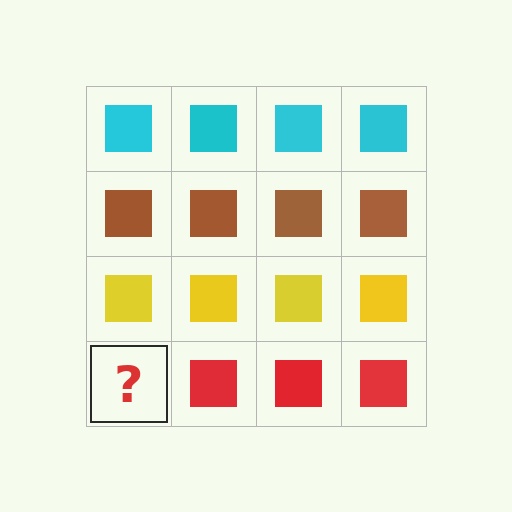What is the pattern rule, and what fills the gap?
The rule is that each row has a consistent color. The gap should be filled with a red square.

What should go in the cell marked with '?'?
The missing cell should contain a red square.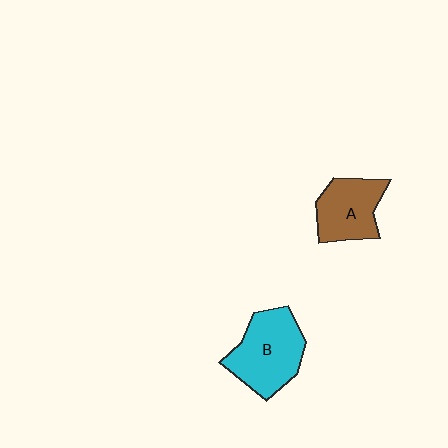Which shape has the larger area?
Shape B (cyan).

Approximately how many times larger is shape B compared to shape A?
Approximately 1.3 times.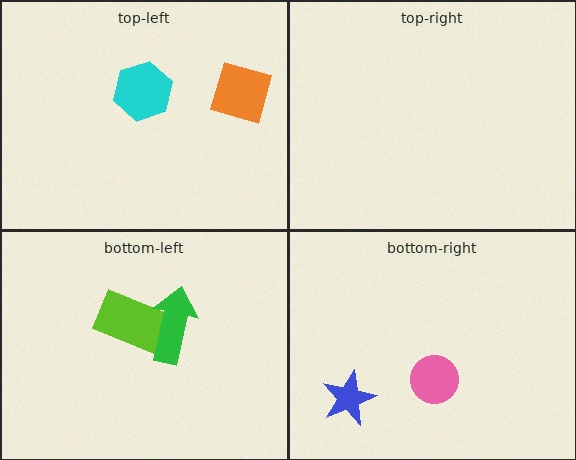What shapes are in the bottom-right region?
The pink circle, the blue star.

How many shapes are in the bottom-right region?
2.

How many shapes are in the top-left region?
2.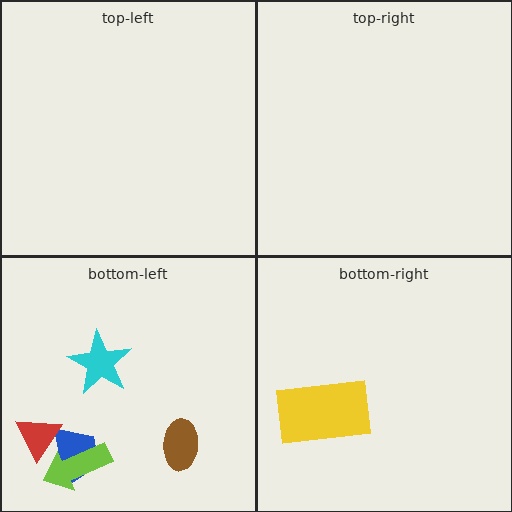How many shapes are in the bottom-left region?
5.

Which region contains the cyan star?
The bottom-left region.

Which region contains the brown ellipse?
The bottom-left region.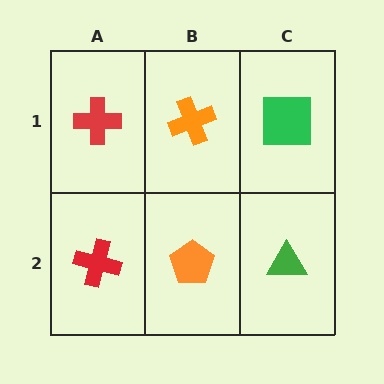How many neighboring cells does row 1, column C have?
2.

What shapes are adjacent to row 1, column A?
A red cross (row 2, column A), an orange cross (row 1, column B).